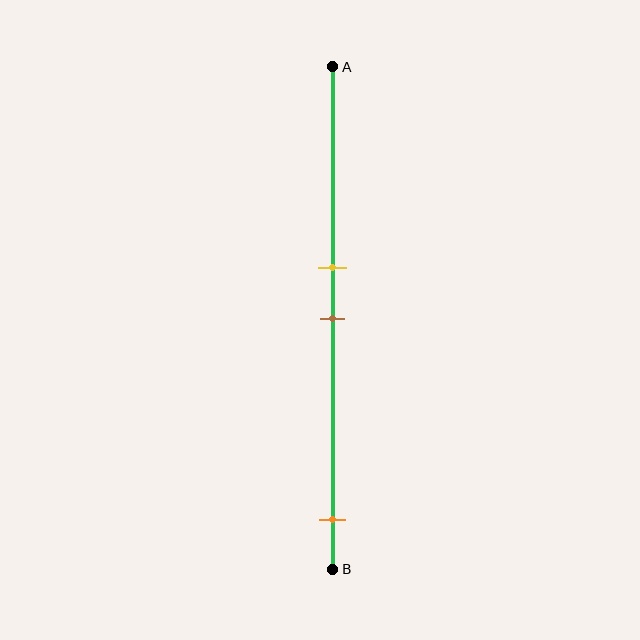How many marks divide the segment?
There are 3 marks dividing the segment.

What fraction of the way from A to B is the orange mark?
The orange mark is approximately 90% (0.9) of the way from A to B.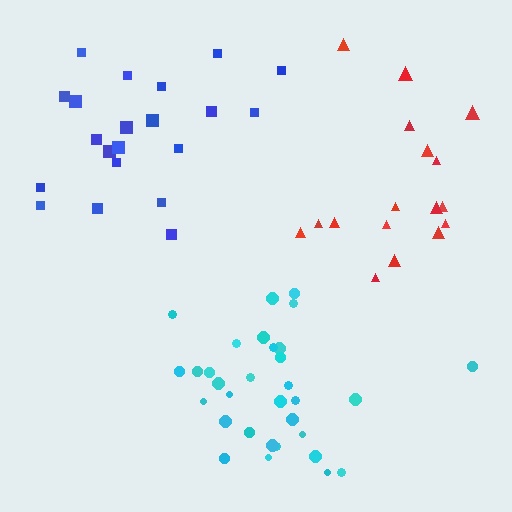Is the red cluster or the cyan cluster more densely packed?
Cyan.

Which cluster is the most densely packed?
Cyan.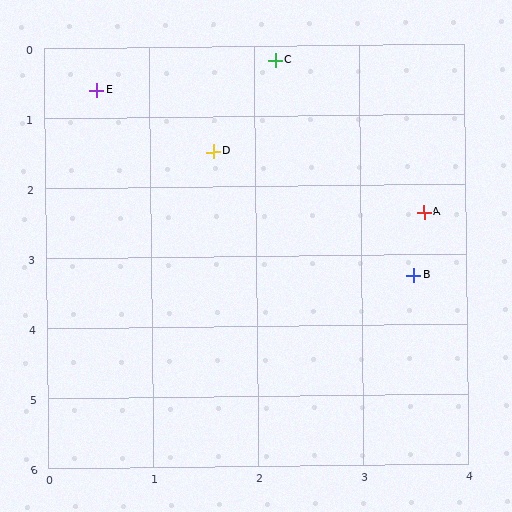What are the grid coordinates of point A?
Point A is at approximately (3.6, 2.4).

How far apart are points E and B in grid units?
Points E and B are about 4.0 grid units apart.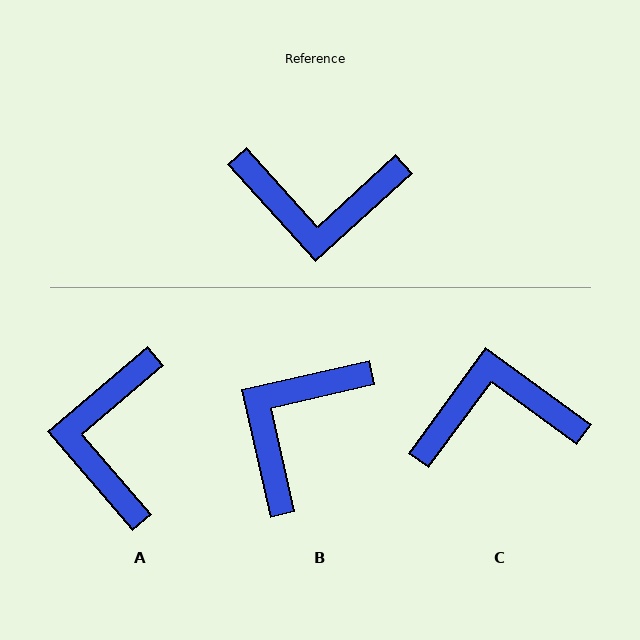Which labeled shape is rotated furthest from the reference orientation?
C, about 168 degrees away.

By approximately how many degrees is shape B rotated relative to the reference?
Approximately 119 degrees clockwise.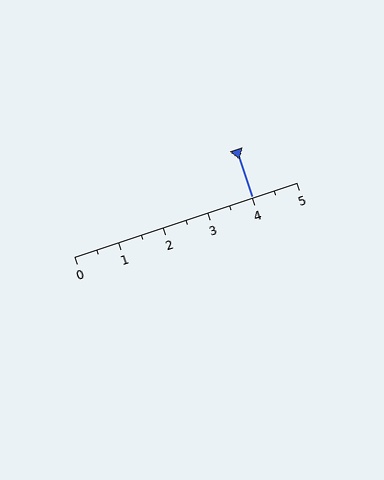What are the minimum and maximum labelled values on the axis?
The axis runs from 0 to 5.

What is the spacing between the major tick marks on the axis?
The major ticks are spaced 1 apart.